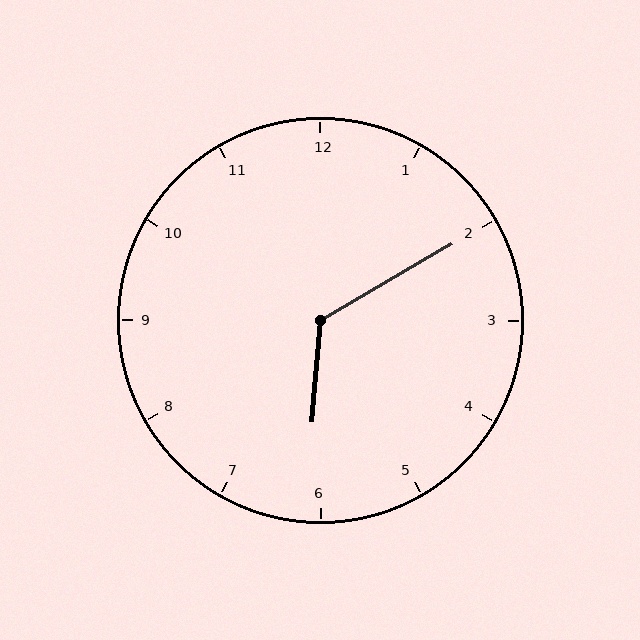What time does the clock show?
6:10.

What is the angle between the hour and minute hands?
Approximately 125 degrees.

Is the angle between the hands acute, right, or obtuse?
It is obtuse.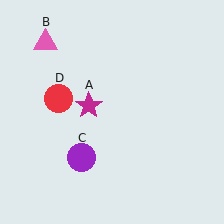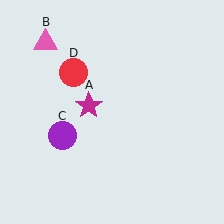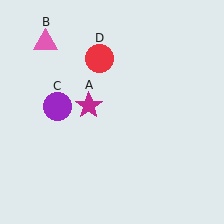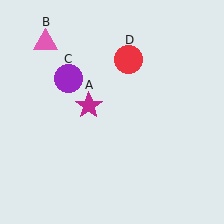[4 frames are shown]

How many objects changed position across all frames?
2 objects changed position: purple circle (object C), red circle (object D).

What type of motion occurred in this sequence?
The purple circle (object C), red circle (object D) rotated clockwise around the center of the scene.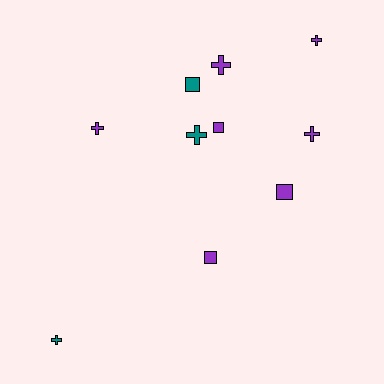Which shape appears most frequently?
Cross, with 6 objects.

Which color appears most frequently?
Purple, with 7 objects.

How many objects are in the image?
There are 10 objects.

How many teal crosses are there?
There are 2 teal crosses.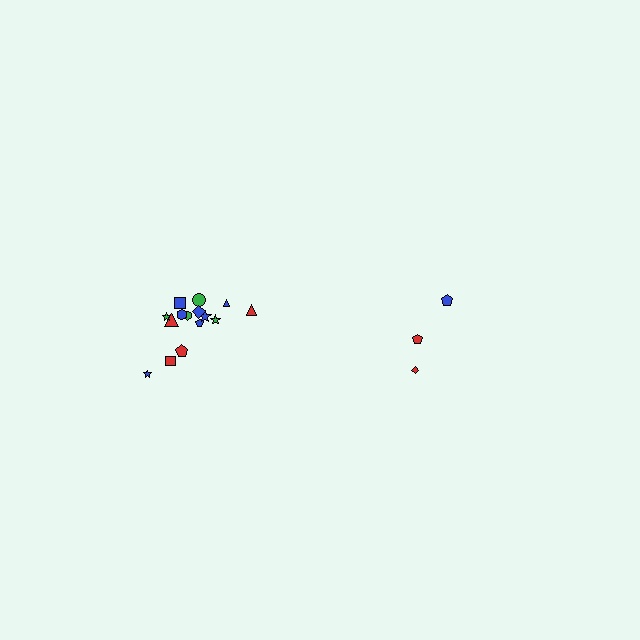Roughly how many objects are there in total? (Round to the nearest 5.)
Roughly 20 objects in total.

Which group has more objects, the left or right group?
The left group.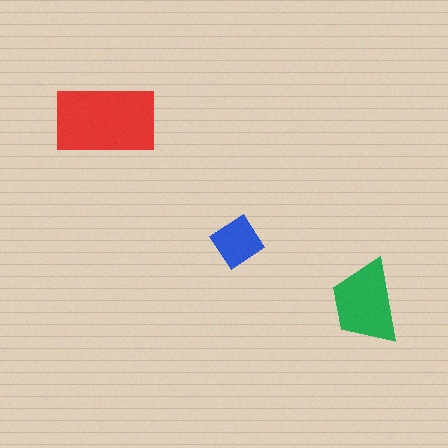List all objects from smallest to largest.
The blue diamond, the green trapezoid, the red rectangle.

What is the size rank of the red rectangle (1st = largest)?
1st.